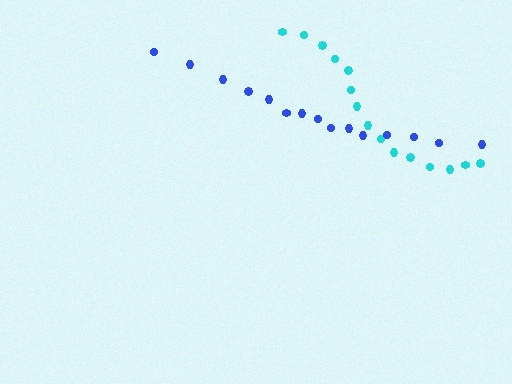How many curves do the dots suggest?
There are 2 distinct paths.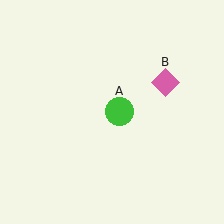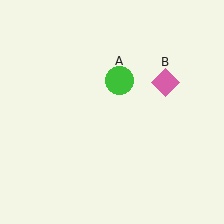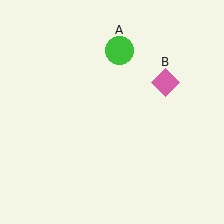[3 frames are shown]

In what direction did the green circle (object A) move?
The green circle (object A) moved up.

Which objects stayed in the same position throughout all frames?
Pink diamond (object B) remained stationary.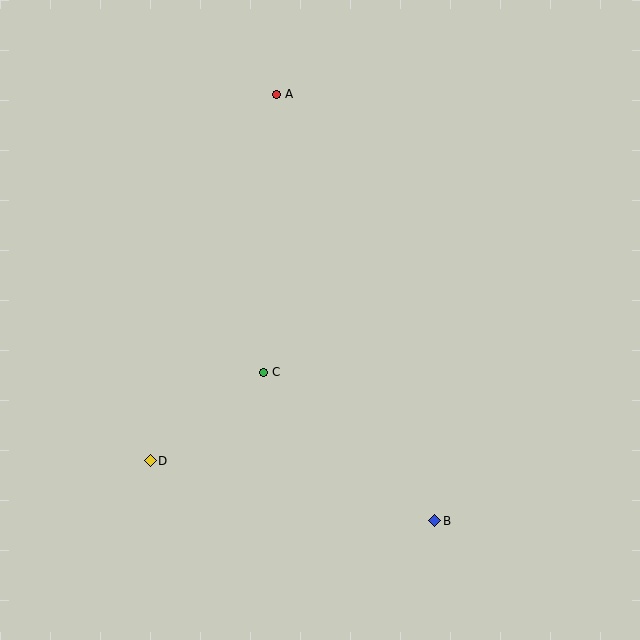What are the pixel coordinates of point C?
Point C is at (264, 372).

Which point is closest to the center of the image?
Point C at (264, 372) is closest to the center.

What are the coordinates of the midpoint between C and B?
The midpoint between C and B is at (349, 446).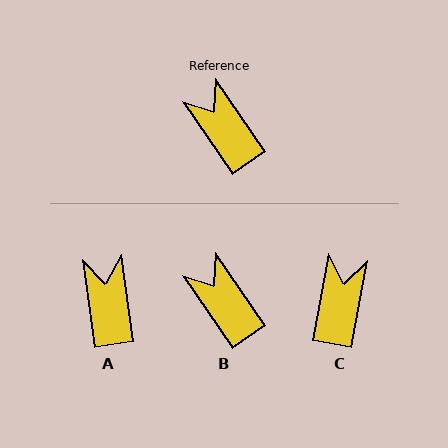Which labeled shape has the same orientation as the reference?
B.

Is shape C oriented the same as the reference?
No, it is off by about 45 degrees.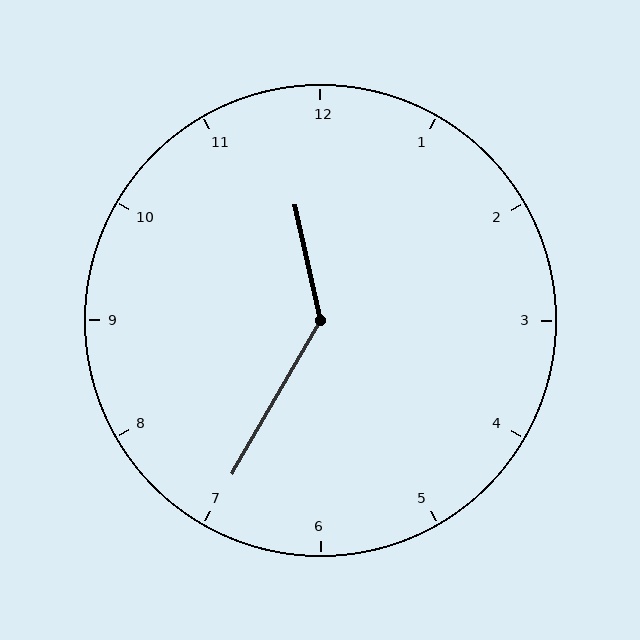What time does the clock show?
11:35.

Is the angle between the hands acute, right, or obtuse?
It is obtuse.